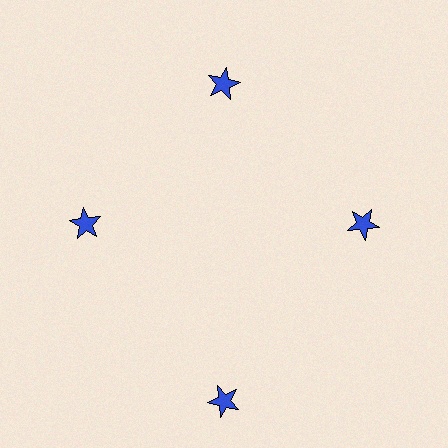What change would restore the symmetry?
The symmetry would be restored by moving it inward, back onto the ring so that all 4 stars sit at equal angles and equal distance from the center.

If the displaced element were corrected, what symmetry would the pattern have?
It would have 4-fold rotational symmetry — the pattern would map onto itself every 90 degrees.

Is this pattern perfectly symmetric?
No. The 4 blue stars are arranged in a ring, but one element near the 6 o'clock position is pushed outward from the center, breaking the 4-fold rotational symmetry.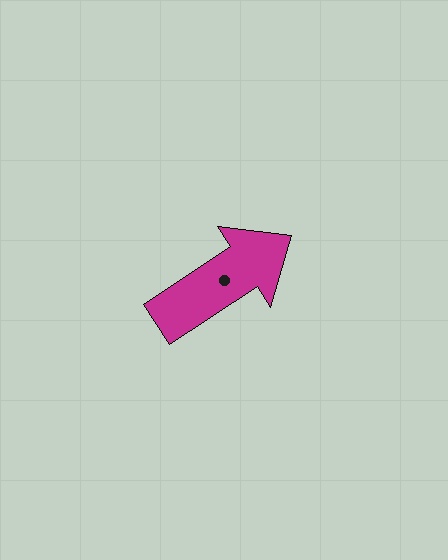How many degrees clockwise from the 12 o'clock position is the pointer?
Approximately 57 degrees.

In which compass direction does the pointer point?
Northeast.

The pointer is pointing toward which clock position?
Roughly 2 o'clock.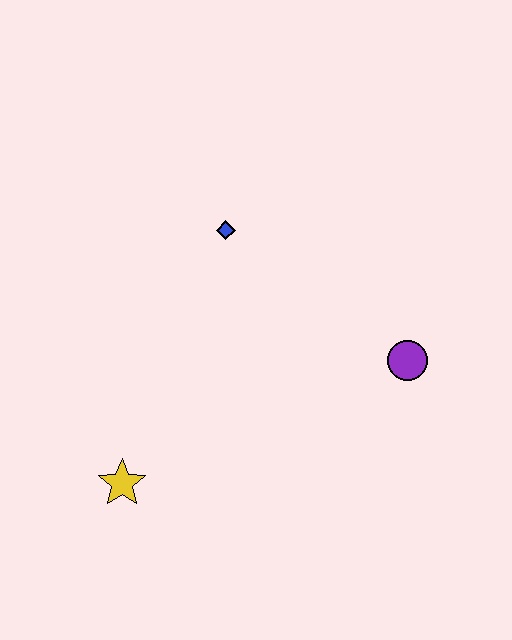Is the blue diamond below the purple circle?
No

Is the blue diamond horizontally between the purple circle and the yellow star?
Yes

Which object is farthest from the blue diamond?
The yellow star is farthest from the blue diamond.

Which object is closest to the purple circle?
The blue diamond is closest to the purple circle.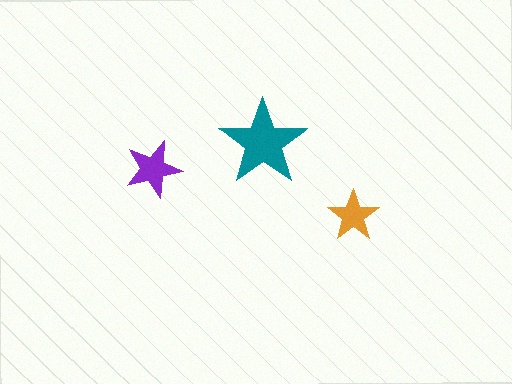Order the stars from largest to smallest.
the teal one, the purple one, the orange one.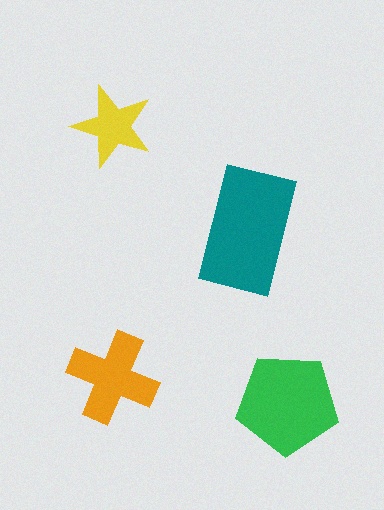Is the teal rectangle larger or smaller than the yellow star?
Larger.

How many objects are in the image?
There are 4 objects in the image.